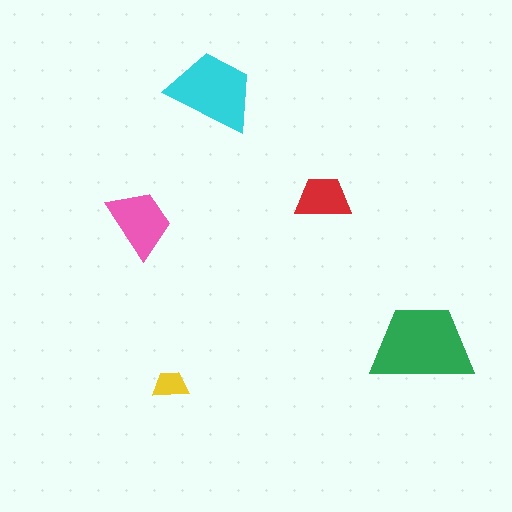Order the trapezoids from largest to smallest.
the green one, the cyan one, the pink one, the red one, the yellow one.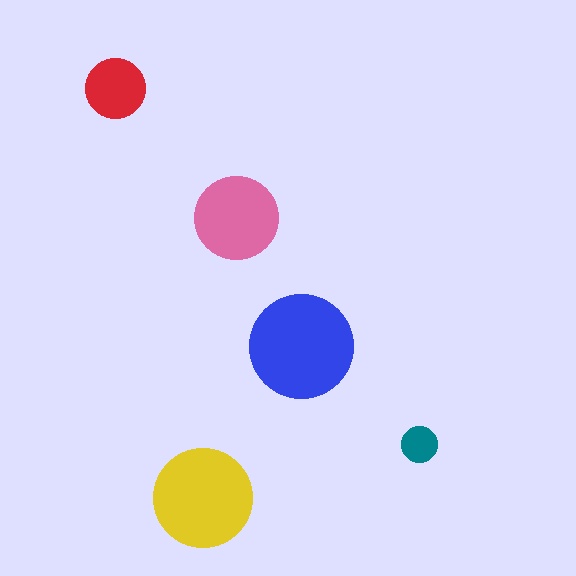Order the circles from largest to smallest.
the blue one, the yellow one, the pink one, the red one, the teal one.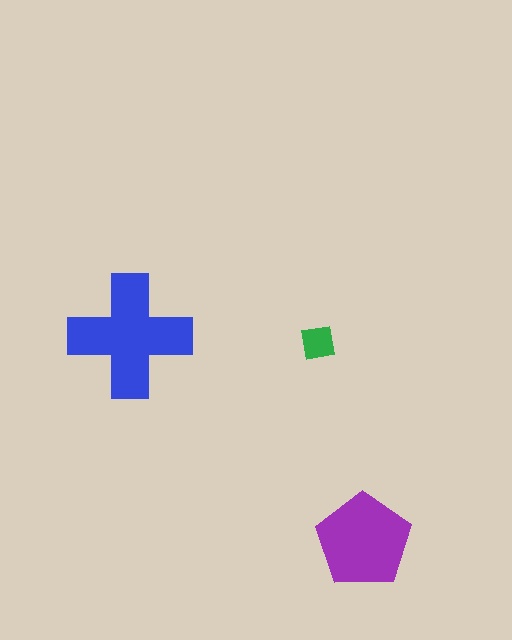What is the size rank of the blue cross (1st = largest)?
1st.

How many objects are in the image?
There are 3 objects in the image.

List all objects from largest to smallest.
The blue cross, the purple pentagon, the green square.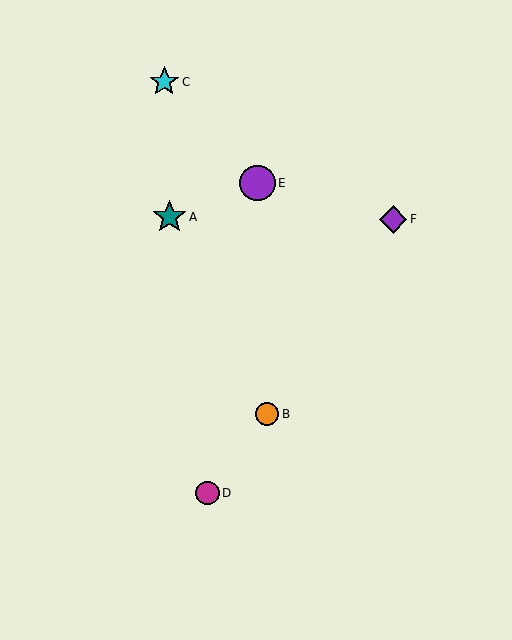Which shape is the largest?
The purple circle (labeled E) is the largest.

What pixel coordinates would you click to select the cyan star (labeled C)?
Click at (164, 82) to select the cyan star C.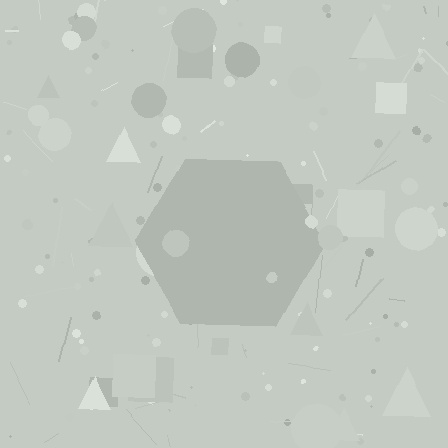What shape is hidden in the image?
A hexagon is hidden in the image.